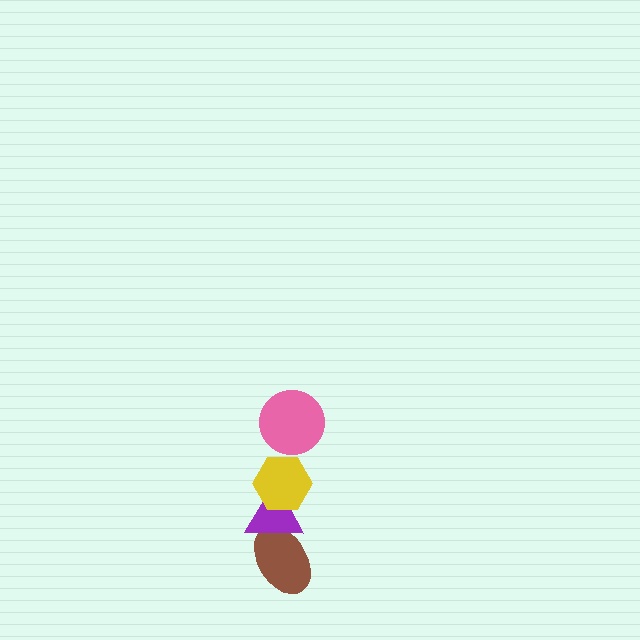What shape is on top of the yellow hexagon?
The pink circle is on top of the yellow hexagon.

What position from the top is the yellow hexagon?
The yellow hexagon is 2nd from the top.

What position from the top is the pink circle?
The pink circle is 1st from the top.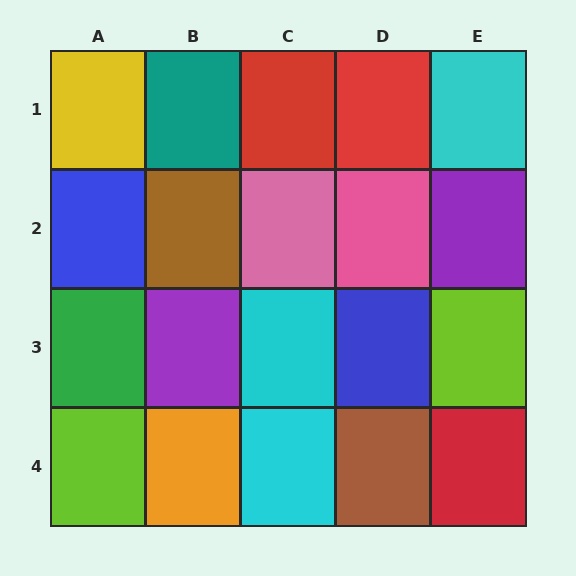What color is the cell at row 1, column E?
Cyan.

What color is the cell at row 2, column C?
Pink.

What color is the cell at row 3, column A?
Green.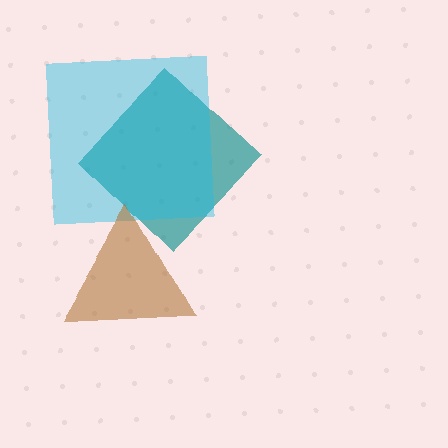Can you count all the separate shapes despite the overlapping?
Yes, there are 3 separate shapes.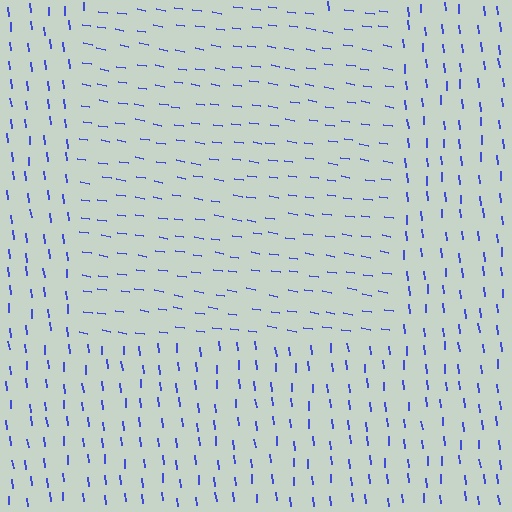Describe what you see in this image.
The image is filled with small blue line segments. A rectangle region in the image has lines oriented differently from the surrounding lines, creating a visible texture boundary.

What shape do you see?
I see a rectangle.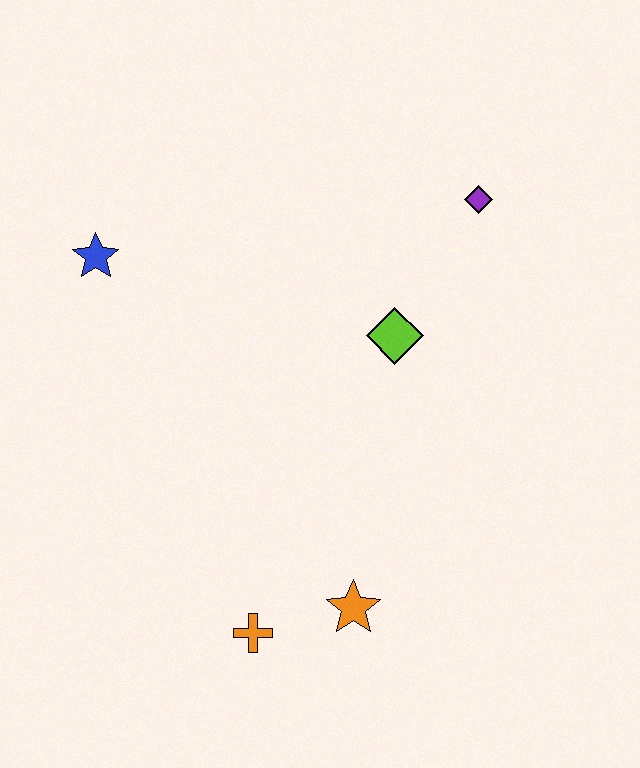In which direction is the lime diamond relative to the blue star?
The lime diamond is to the right of the blue star.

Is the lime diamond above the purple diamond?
No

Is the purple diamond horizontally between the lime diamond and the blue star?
No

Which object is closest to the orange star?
The orange cross is closest to the orange star.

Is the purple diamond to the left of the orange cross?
No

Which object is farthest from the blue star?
The orange star is farthest from the blue star.